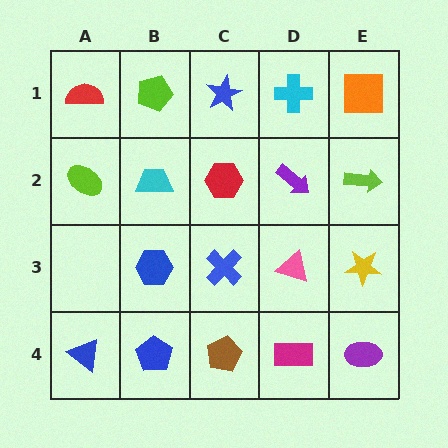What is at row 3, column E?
A yellow star.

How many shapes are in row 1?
5 shapes.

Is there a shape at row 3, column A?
No, that cell is empty.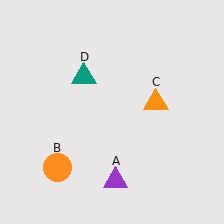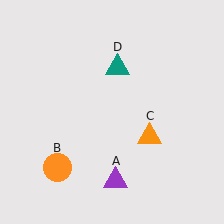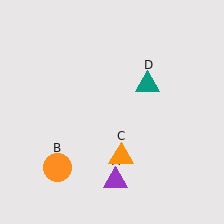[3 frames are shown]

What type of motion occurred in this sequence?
The orange triangle (object C), teal triangle (object D) rotated clockwise around the center of the scene.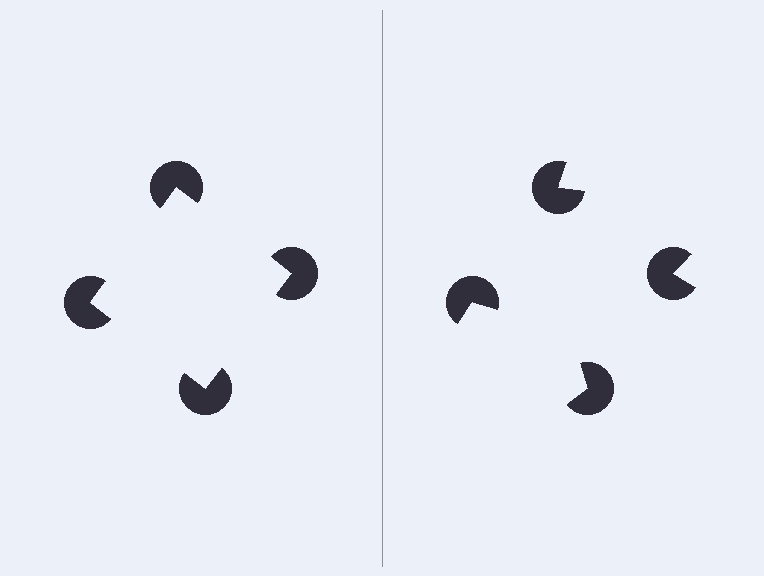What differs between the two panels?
The pac-man discs are positioned identically on both sides; only the wedge orientations differ. On the left they align to a square; on the right they are misaligned.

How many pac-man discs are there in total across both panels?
8 — 4 on each side.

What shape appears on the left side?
An illusory square.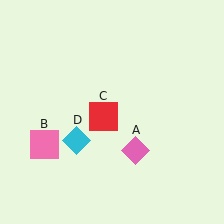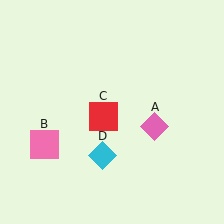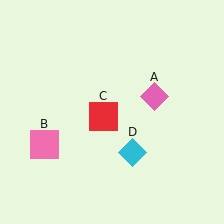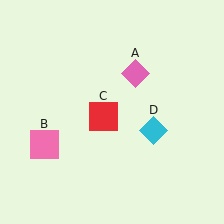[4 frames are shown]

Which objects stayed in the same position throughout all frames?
Pink square (object B) and red square (object C) remained stationary.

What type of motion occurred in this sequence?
The pink diamond (object A), cyan diamond (object D) rotated counterclockwise around the center of the scene.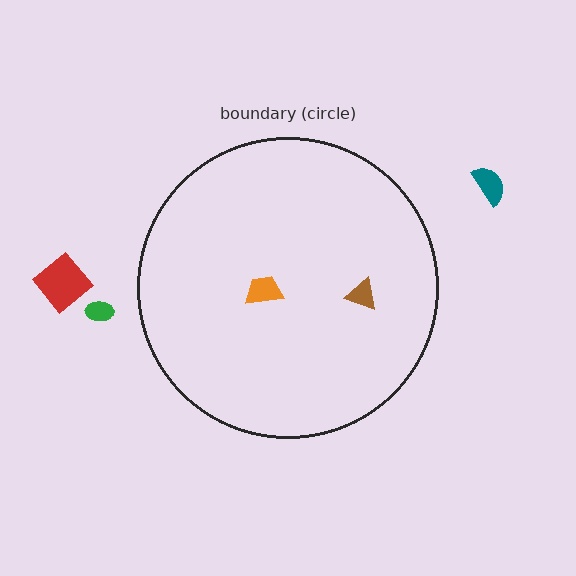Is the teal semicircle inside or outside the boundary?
Outside.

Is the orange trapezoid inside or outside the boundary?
Inside.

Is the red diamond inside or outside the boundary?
Outside.